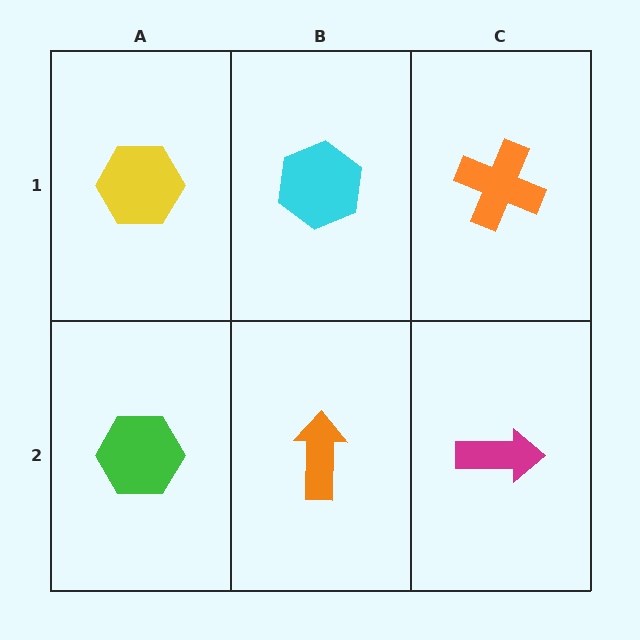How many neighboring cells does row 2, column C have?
2.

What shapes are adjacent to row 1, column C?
A magenta arrow (row 2, column C), a cyan hexagon (row 1, column B).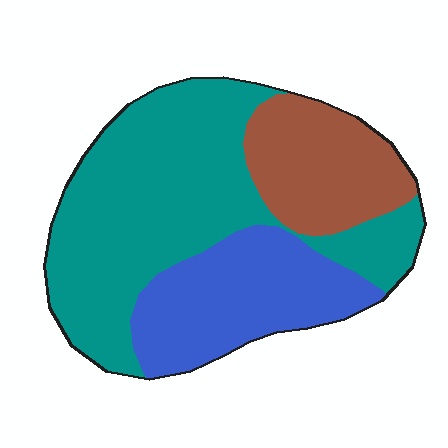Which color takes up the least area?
Brown, at roughly 20%.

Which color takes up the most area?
Teal, at roughly 55%.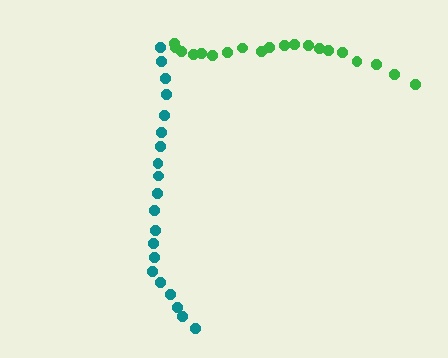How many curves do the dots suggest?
There are 2 distinct paths.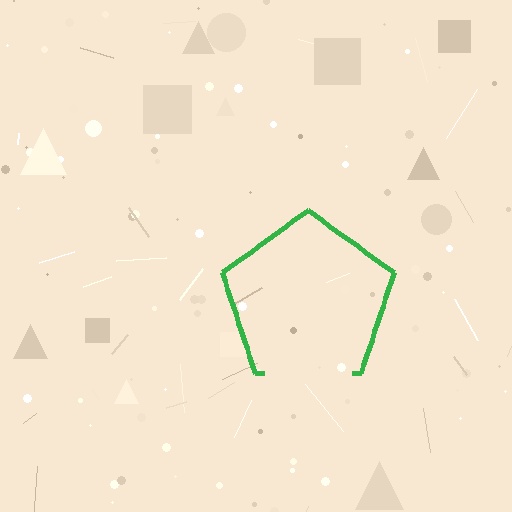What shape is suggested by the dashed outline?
The dashed outline suggests a pentagon.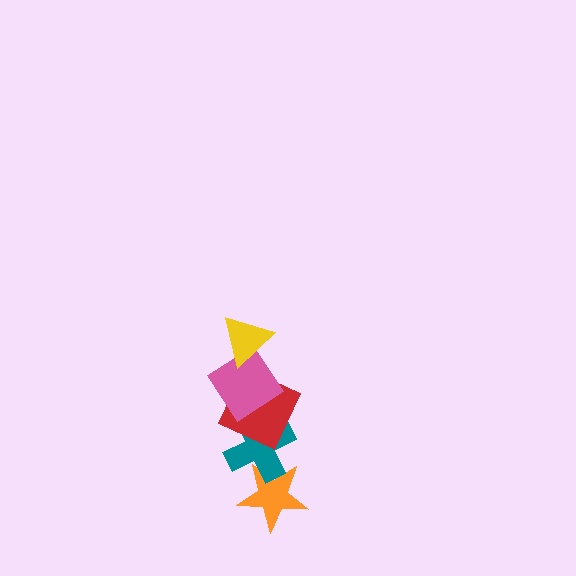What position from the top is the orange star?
The orange star is 5th from the top.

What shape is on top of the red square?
The pink diamond is on top of the red square.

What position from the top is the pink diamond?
The pink diamond is 2nd from the top.